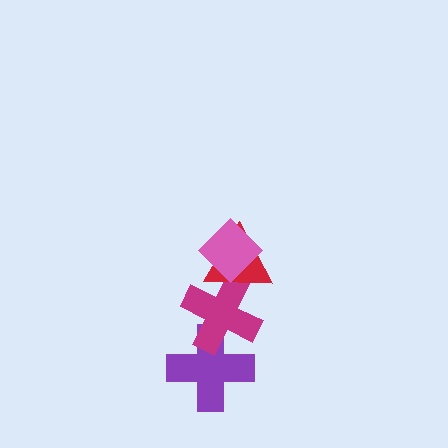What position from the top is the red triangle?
The red triangle is 2nd from the top.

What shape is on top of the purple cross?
The magenta cross is on top of the purple cross.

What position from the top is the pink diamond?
The pink diamond is 1st from the top.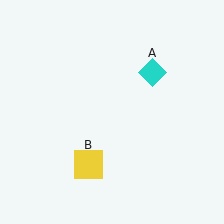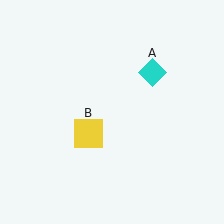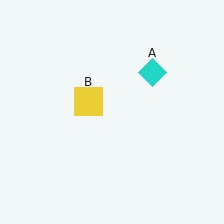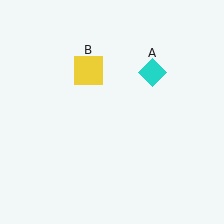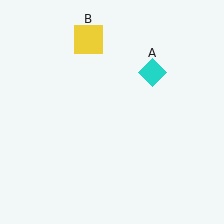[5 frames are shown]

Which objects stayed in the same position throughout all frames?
Cyan diamond (object A) remained stationary.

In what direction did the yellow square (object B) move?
The yellow square (object B) moved up.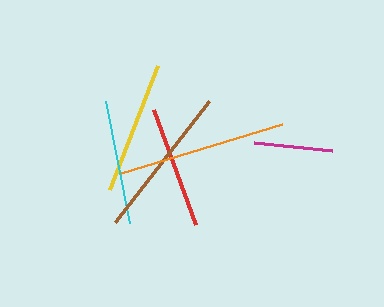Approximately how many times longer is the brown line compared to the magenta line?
The brown line is approximately 1.9 times the length of the magenta line.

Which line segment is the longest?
The orange line is the longest at approximately 168 pixels.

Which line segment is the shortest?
The magenta line is the shortest at approximately 79 pixels.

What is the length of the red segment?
The red segment is approximately 123 pixels long.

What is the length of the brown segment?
The brown segment is approximately 153 pixels long.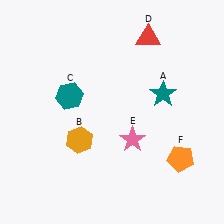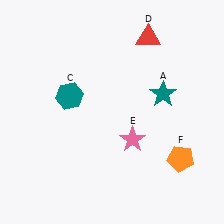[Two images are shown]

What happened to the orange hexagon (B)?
The orange hexagon (B) was removed in Image 2. It was in the bottom-left area of Image 1.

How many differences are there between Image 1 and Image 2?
There is 1 difference between the two images.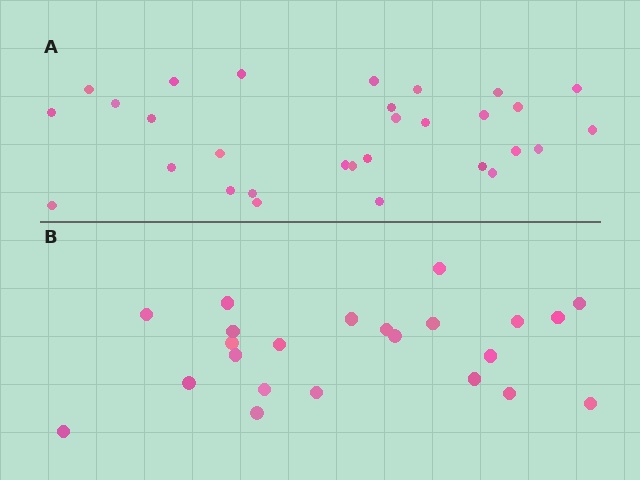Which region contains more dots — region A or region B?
Region A (the top region) has more dots.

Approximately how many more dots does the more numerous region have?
Region A has roughly 8 or so more dots than region B.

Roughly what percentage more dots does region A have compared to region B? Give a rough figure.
About 30% more.